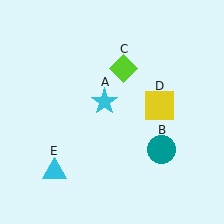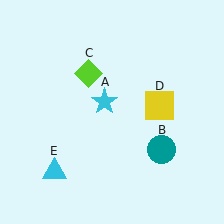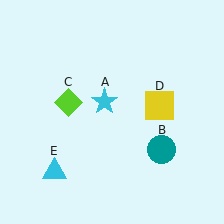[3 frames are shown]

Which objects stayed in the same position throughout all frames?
Cyan star (object A) and teal circle (object B) and yellow square (object D) and cyan triangle (object E) remained stationary.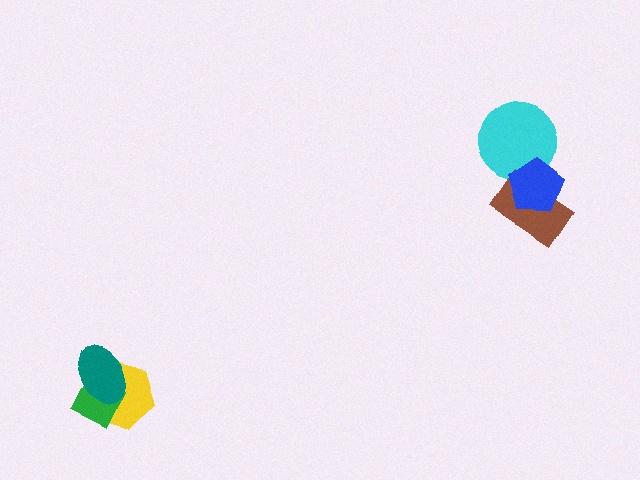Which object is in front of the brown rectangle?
The blue pentagon is in front of the brown rectangle.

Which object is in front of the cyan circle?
The blue pentagon is in front of the cyan circle.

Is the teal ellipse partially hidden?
No, no other shape covers it.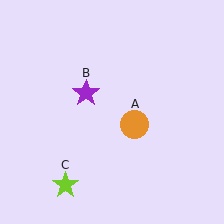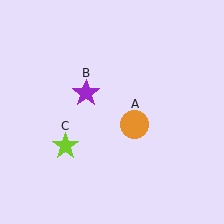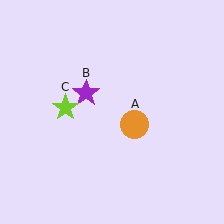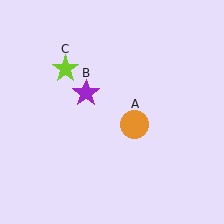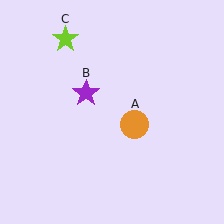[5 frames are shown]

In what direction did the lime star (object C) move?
The lime star (object C) moved up.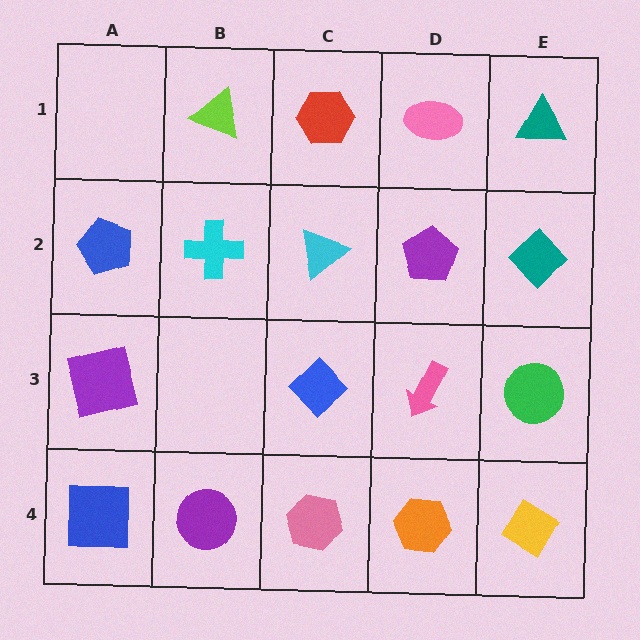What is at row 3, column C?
A blue diamond.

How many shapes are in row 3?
4 shapes.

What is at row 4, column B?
A purple circle.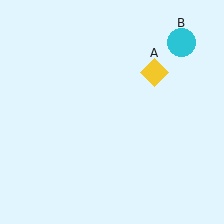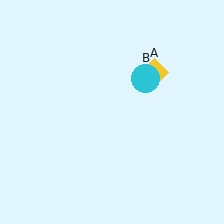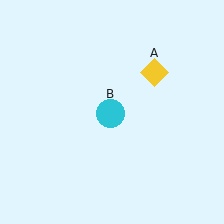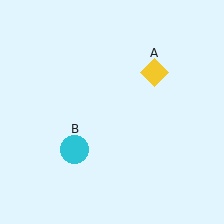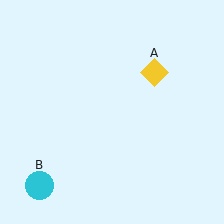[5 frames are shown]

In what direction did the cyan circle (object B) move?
The cyan circle (object B) moved down and to the left.